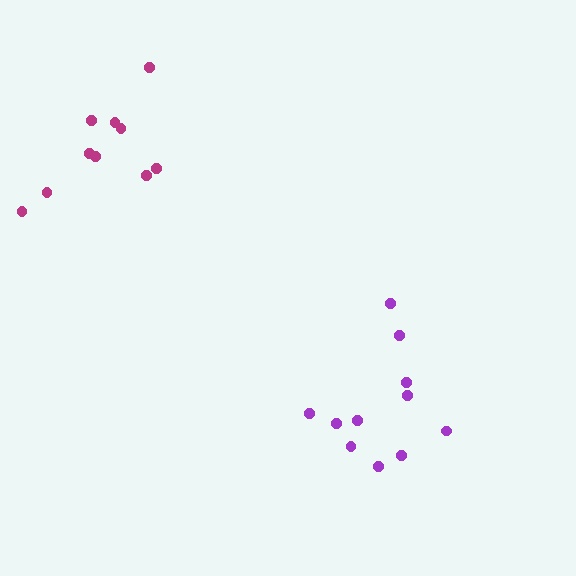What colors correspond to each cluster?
The clusters are colored: purple, magenta.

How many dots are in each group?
Group 1: 11 dots, Group 2: 10 dots (21 total).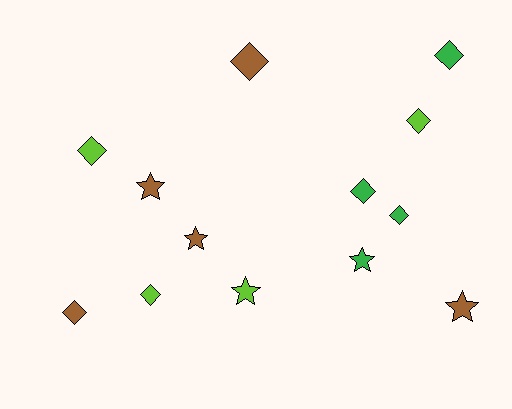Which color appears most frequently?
Brown, with 5 objects.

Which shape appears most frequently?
Diamond, with 8 objects.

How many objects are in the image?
There are 13 objects.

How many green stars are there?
There is 1 green star.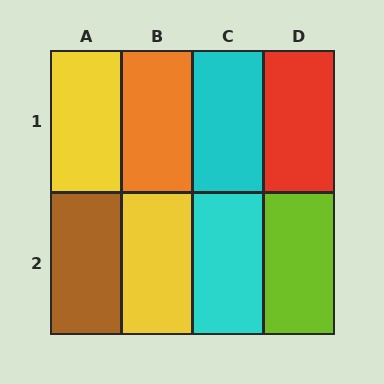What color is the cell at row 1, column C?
Cyan.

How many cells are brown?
1 cell is brown.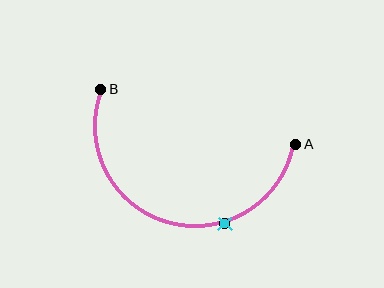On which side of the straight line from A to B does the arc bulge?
The arc bulges below the straight line connecting A and B.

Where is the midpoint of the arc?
The arc midpoint is the point on the curve farthest from the straight line joining A and B. It sits below that line.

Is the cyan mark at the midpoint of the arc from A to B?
No. The cyan mark lies on the arc but is closer to endpoint A. The arc midpoint would be at the point on the curve equidistant along the arc from both A and B.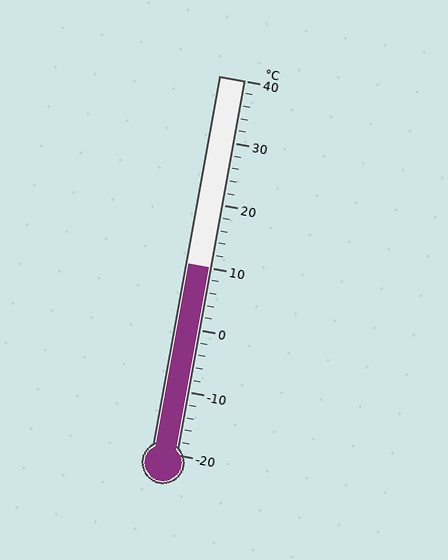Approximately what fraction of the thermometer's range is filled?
The thermometer is filled to approximately 50% of its range.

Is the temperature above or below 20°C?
The temperature is below 20°C.